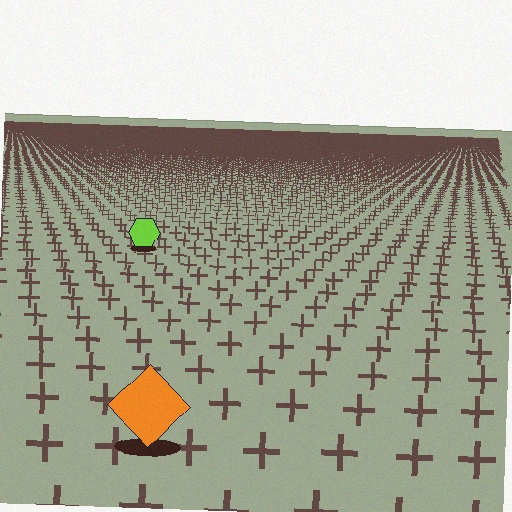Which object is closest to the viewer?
The orange diamond is closest. The texture marks near it are larger and more spread out.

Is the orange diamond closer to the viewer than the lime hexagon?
Yes. The orange diamond is closer — you can tell from the texture gradient: the ground texture is coarser near it.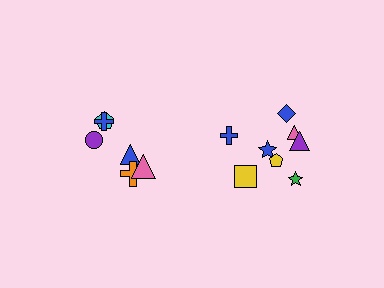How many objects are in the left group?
There are 6 objects.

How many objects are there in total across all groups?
There are 14 objects.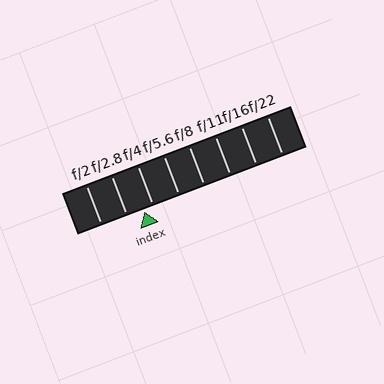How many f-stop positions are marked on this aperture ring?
There are 8 f-stop positions marked.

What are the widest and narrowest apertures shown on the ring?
The widest aperture shown is f/2 and the narrowest is f/22.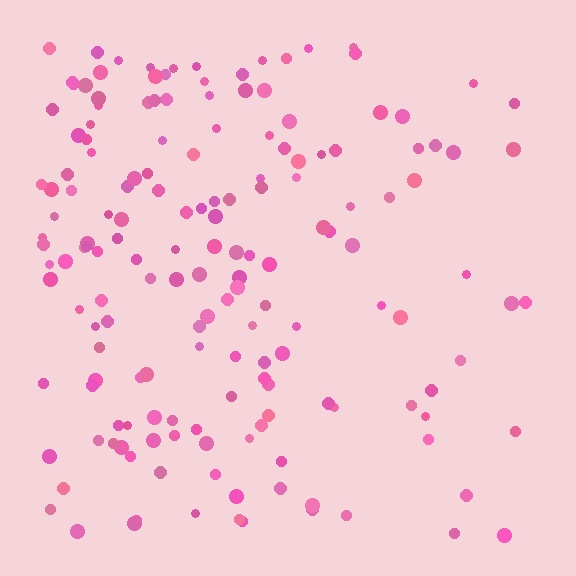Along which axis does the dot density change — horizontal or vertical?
Horizontal.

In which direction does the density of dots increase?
From right to left, with the left side densest.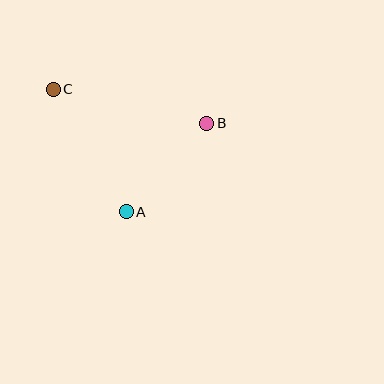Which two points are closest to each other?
Points A and B are closest to each other.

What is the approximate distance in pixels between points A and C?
The distance between A and C is approximately 142 pixels.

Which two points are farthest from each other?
Points B and C are farthest from each other.